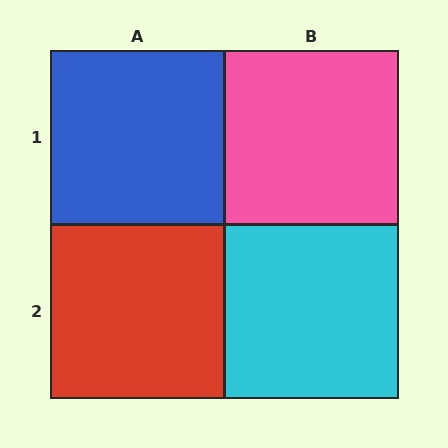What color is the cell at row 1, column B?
Pink.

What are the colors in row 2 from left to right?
Red, cyan.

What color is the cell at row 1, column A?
Blue.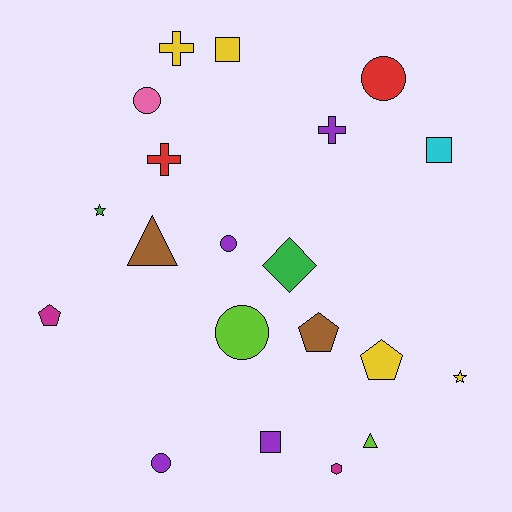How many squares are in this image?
There are 3 squares.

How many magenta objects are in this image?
There are 2 magenta objects.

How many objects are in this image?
There are 20 objects.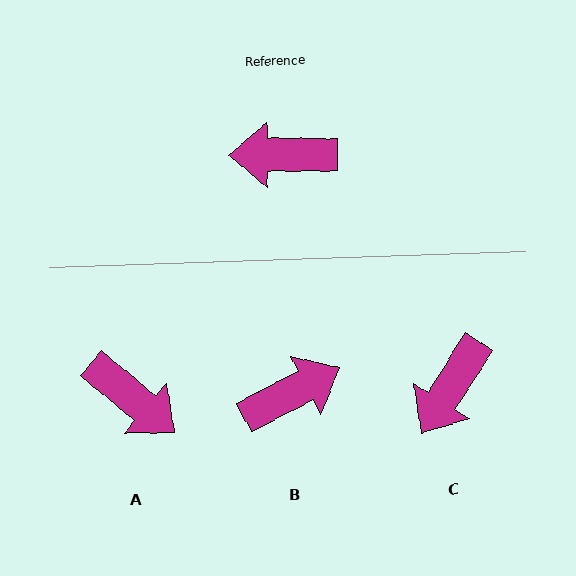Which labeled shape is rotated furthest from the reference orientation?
B, about 153 degrees away.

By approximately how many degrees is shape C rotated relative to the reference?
Approximately 57 degrees counter-clockwise.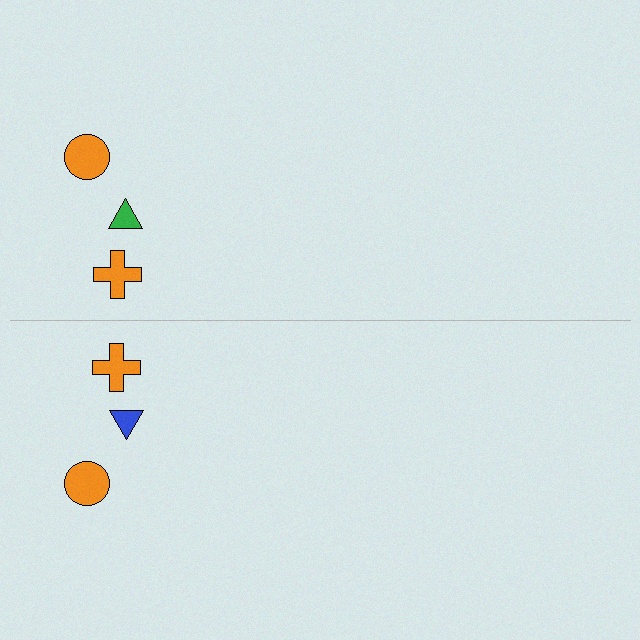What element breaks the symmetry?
The blue triangle on the bottom side breaks the symmetry — its mirror counterpart is green.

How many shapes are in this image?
There are 6 shapes in this image.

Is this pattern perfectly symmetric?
No, the pattern is not perfectly symmetric. The blue triangle on the bottom side breaks the symmetry — its mirror counterpart is green.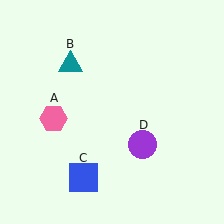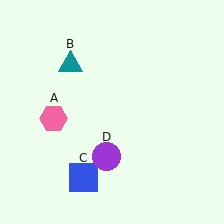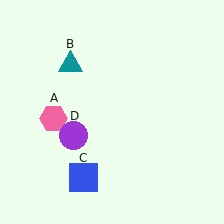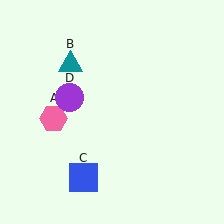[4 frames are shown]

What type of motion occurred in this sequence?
The purple circle (object D) rotated clockwise around the center of the scene.